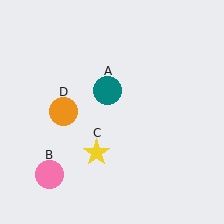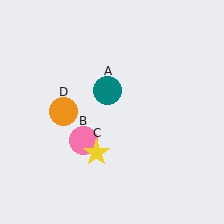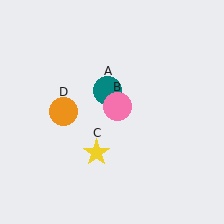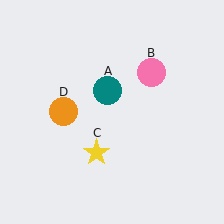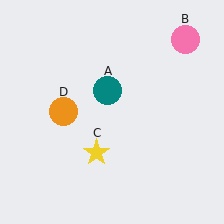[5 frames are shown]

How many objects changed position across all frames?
1 object changed position: pink circle (object B).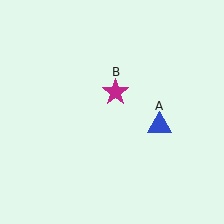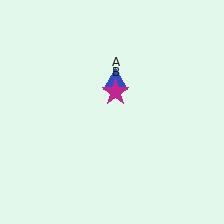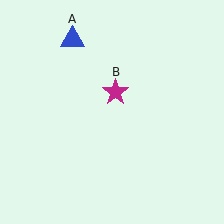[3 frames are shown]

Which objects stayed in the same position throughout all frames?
Magenta star (object B) remained stationary.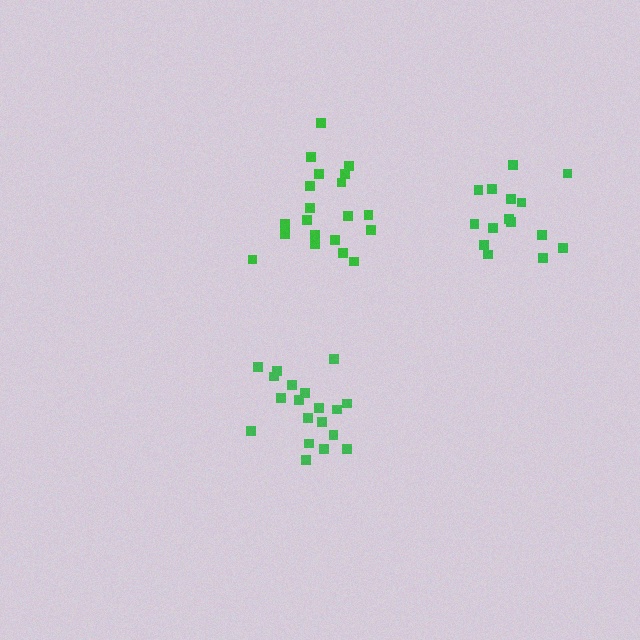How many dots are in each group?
Group 1: 19 dots, Group 2: 20 dots, Group 3: 16 dots (55 total).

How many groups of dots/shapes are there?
There are 3 groups.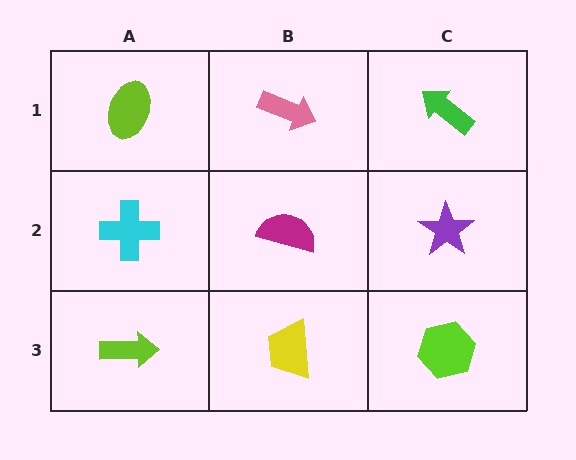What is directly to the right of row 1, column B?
A green arrow.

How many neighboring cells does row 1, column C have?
2.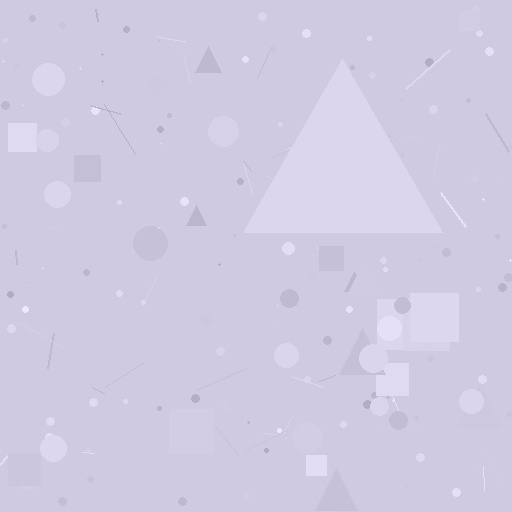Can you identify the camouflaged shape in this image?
The camouflaged shape is a triangle.